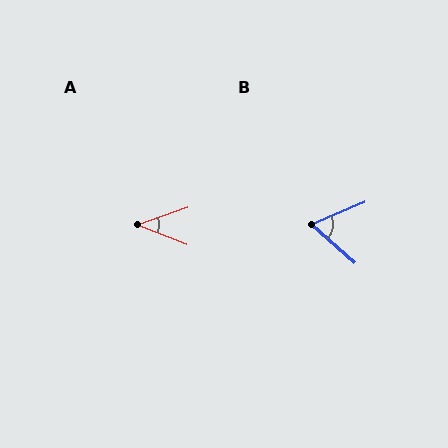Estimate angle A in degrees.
Approximately 41 degrees.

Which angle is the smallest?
A, at approximately 41 degrees.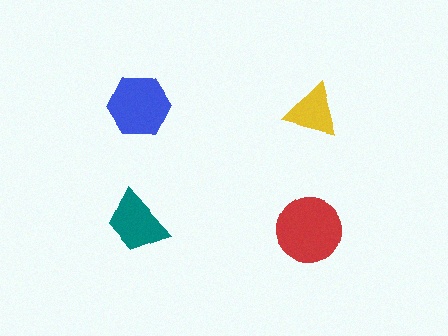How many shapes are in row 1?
2 shapes.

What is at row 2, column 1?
A teal trapezoid.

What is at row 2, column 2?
A red circle.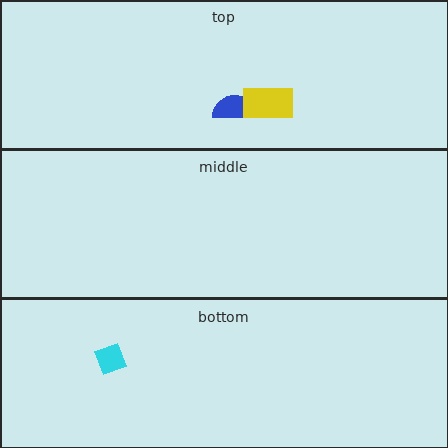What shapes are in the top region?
The blue semicircle, the yellow rectangle.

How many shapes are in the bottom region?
1.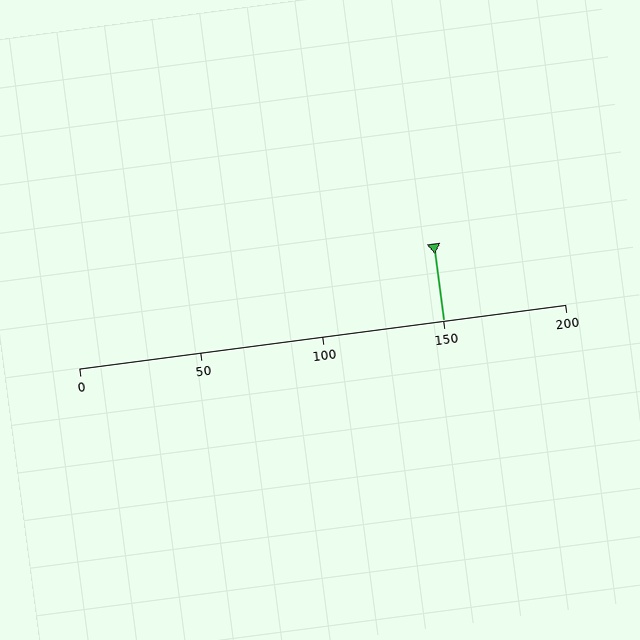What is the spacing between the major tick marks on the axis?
The major ticks are spaced 50 apart.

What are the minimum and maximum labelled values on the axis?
The axis runs from 0 to 200.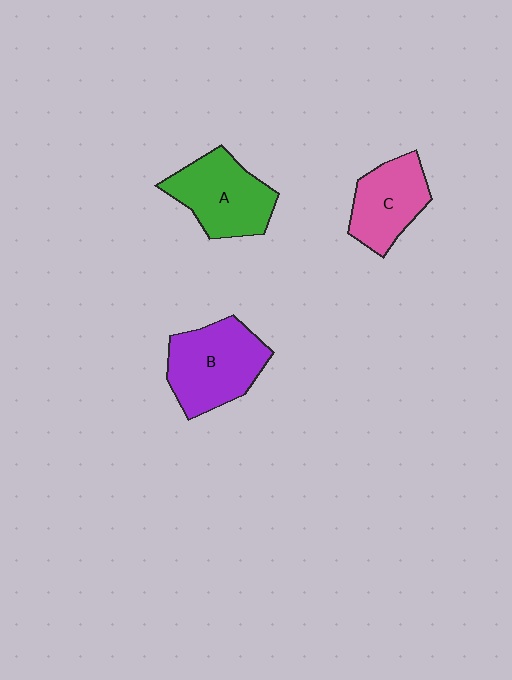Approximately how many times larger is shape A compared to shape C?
Approximately 1.2 times.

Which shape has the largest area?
Shape B (purple).